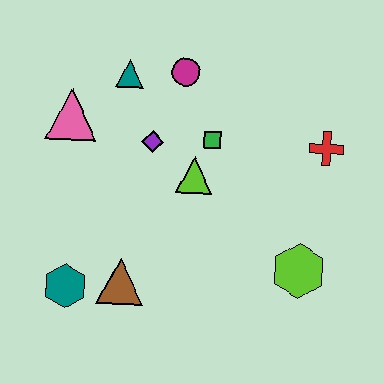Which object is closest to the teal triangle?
The magenta circle is closest to the teal triangle.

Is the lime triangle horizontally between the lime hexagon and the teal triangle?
Yes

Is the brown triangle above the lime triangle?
No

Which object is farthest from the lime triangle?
The teal hexagon is farthest from the lime triangle.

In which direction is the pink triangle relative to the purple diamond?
The pink triangle is to the left of the purple diamond.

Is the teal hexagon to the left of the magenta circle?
Yes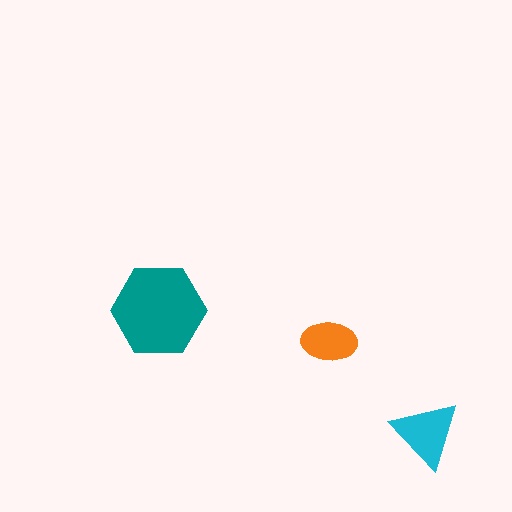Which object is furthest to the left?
The teal hexagon is leftmost.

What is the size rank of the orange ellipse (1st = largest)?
3rd.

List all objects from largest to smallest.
The teal hexagon, the cyan triangle, the orange ellipse.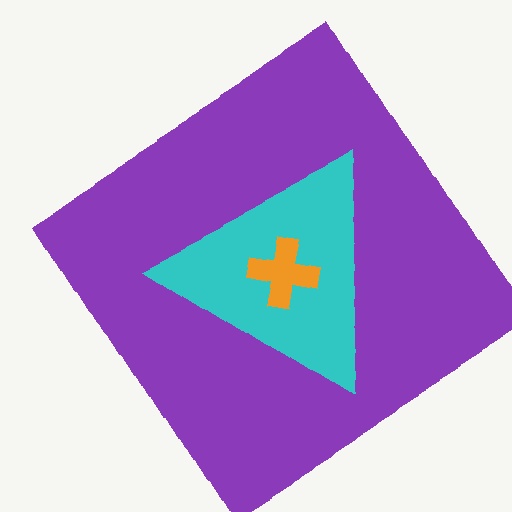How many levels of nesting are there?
3.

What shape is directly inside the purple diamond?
The cyan triangle.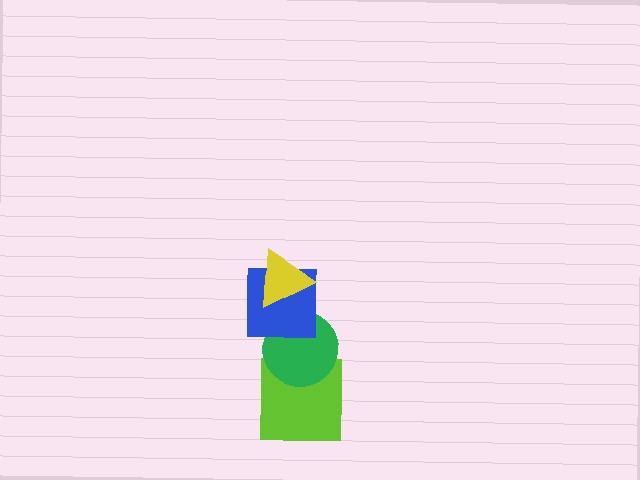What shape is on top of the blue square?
The yellow triangle is on top of the blue square.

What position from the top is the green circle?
The green circle is 3rd from the top.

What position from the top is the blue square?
The blue square is 2nd from the top.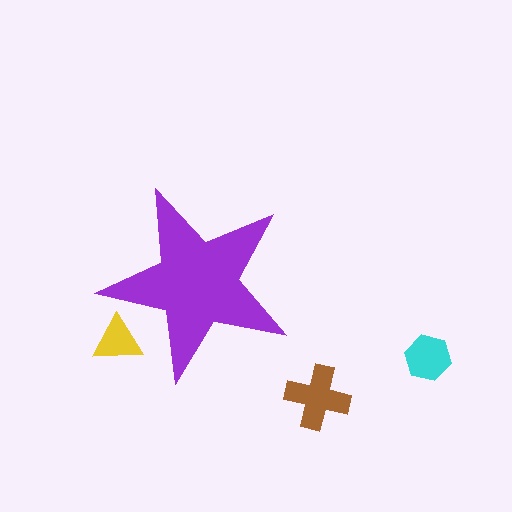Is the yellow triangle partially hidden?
Yes, the yellow triangle is partially hidden behind the purple star.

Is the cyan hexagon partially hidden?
No, the cyan hexagon is fully visible.